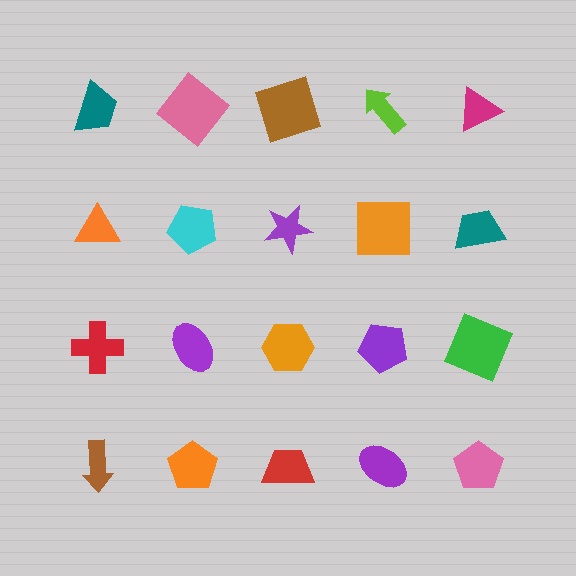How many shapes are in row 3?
5 shapes.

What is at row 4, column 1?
A brown arrow.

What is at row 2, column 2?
A cyan pentagon.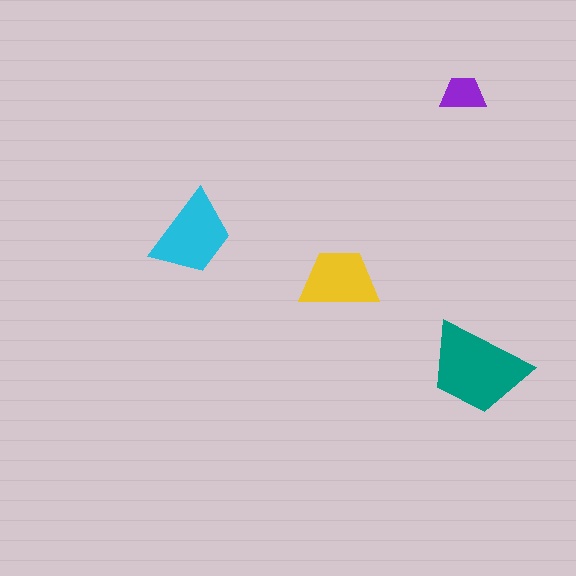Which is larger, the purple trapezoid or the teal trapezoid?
The teal one.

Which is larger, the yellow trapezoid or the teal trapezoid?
The teal one.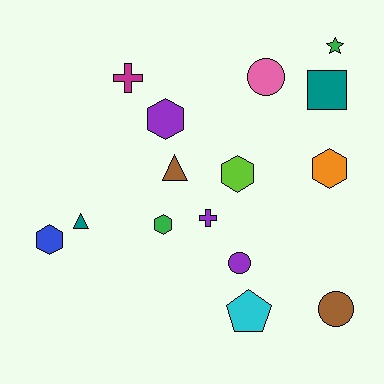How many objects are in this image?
There are 15 objects.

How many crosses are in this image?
There are 2 crosses.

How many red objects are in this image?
There are no red objects.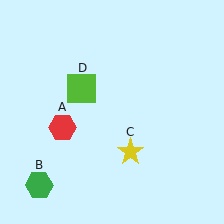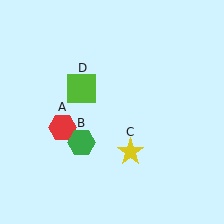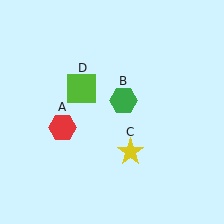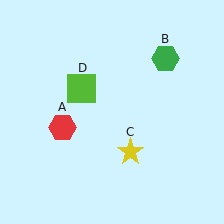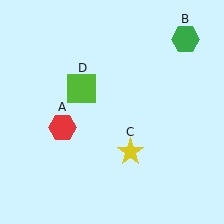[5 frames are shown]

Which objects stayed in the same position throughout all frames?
Red hexagon (object A) and yellow star (object C) and lime square (object D) remained stationary.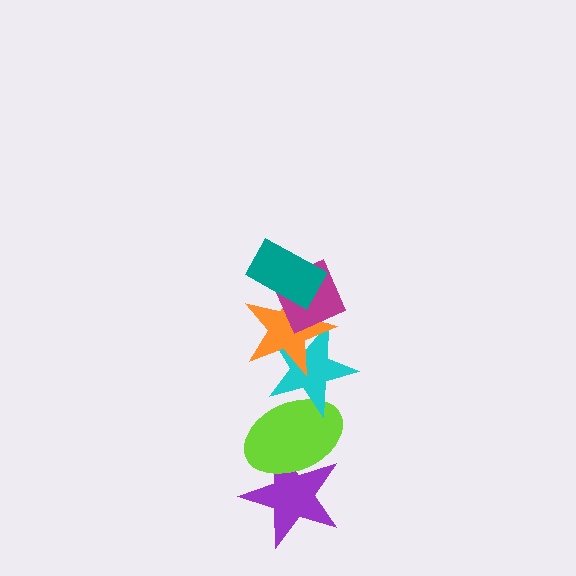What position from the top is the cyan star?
The cyan star is 4th from the top.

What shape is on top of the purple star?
The lime ellipse is on top of the purple star.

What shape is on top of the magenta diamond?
The teal rectangle is on top of the magenta diamond.